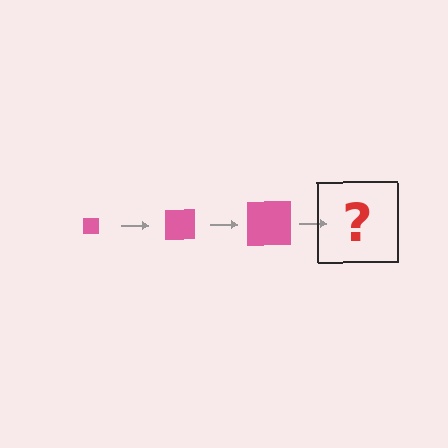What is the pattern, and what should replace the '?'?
The pattern is that the square gets progressively larger each step. The '?' should be a pink square, larger than the previous one.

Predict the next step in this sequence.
The next step is a pink square, larger than the previous one.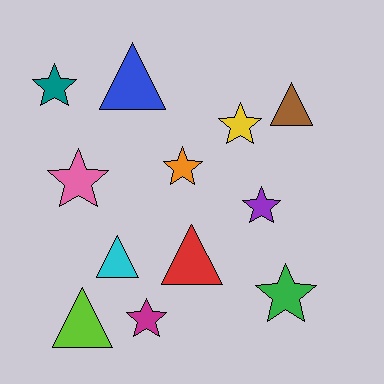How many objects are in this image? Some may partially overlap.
There are 12 objects.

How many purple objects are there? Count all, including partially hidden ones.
There is 1 purple object.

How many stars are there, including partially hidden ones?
There are 7 stars.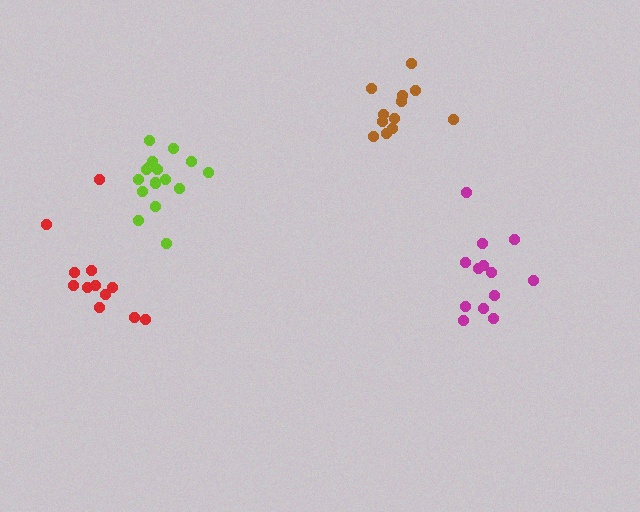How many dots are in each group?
Group 1: 12 dots, Group 2: 12 dots, Group 3: 17 dots, Group 4: 13 dots (54 total).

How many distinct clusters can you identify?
There are 4 distinct clusters.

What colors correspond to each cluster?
The clusters are colored: brown, red, lime, magenta.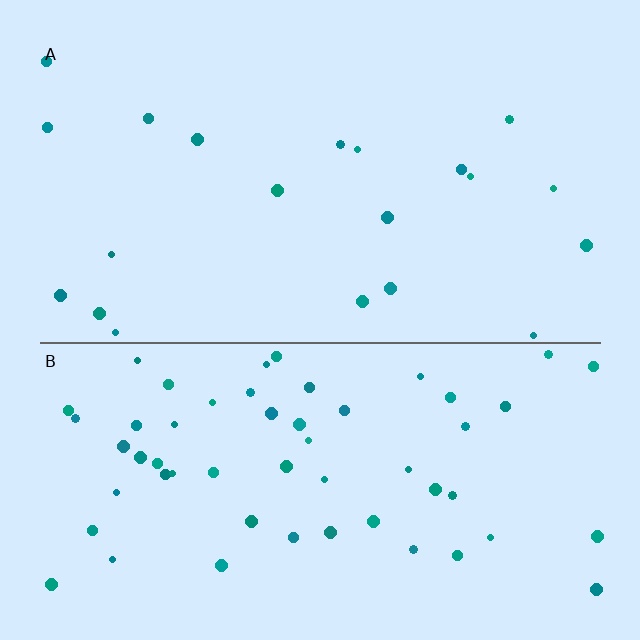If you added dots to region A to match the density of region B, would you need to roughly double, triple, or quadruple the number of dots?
Approximately triple.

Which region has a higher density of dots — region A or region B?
B (the bottom).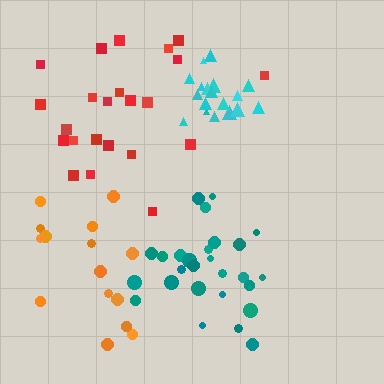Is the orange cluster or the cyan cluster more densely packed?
Cyan.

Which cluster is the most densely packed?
Cyan.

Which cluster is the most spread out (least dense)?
Orange.